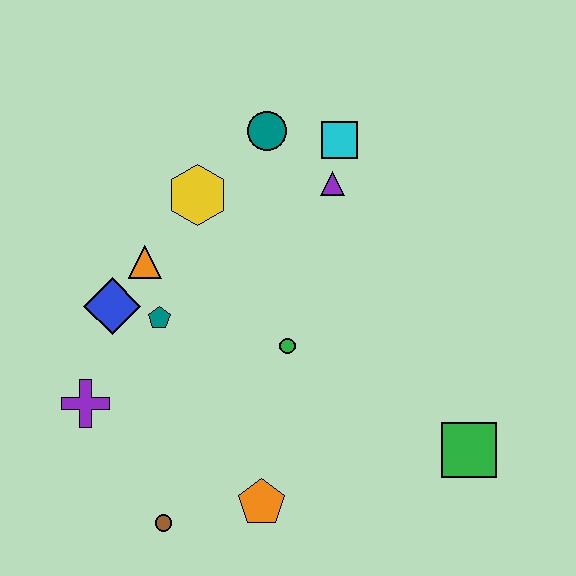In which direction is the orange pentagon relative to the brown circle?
The orange pentagon is to the right of the brown circle.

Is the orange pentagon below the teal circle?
Yes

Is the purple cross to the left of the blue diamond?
Yes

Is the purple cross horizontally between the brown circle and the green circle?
No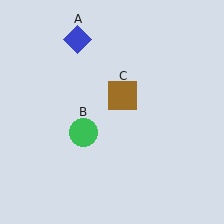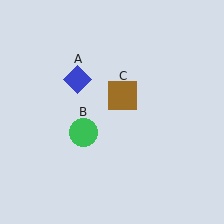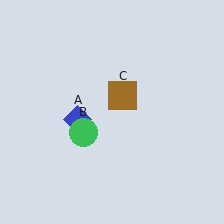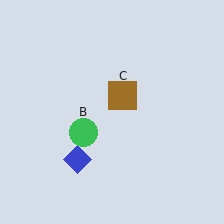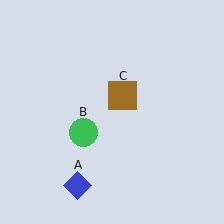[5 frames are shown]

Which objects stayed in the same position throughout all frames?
Green circle (object B) and brown square (object C) remained stationary.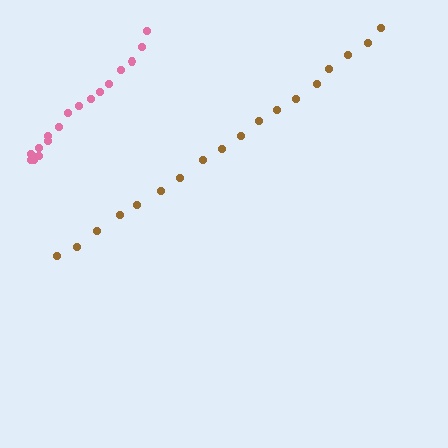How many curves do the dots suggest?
There are 2 distinct paths.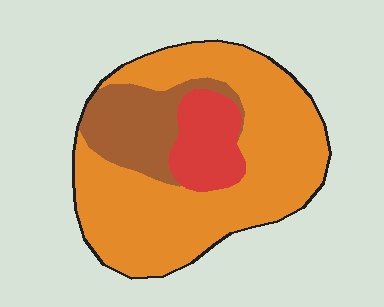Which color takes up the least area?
Red, at roughly 15%.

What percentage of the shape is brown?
Brown covers around 20% of the shape.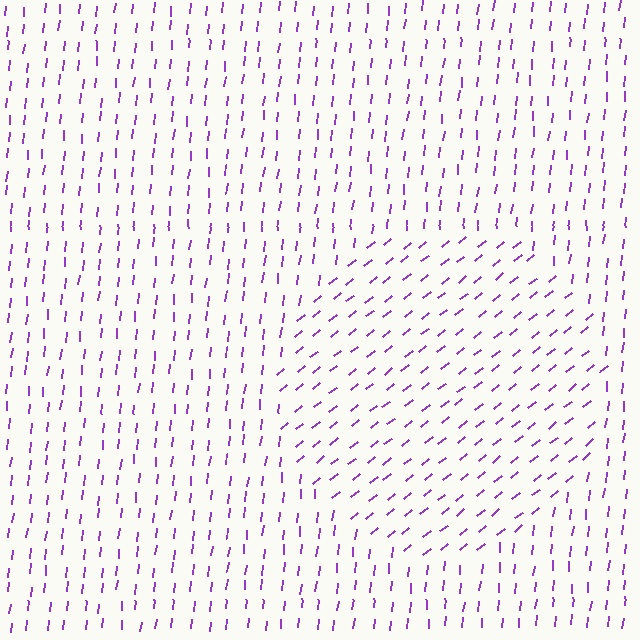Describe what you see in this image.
The image is filled with small purple line segments. A circle region in the image has lines oriented differently from the surrounding lines, creating a visible texture boundary.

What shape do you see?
I see a circle.